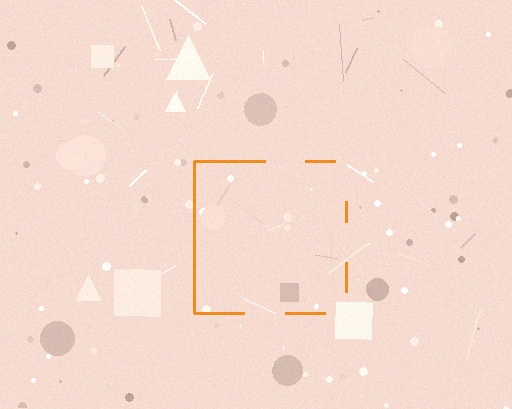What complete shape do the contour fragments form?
The contour fragments form a square.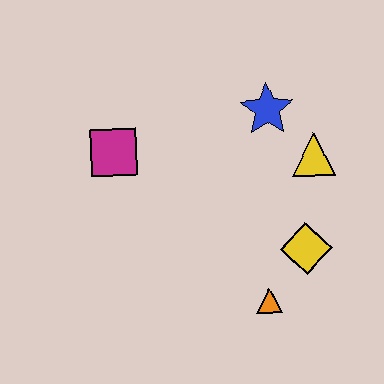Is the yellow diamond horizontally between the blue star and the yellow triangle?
Yes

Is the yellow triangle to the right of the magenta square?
Yes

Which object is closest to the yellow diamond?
The orange triangle is closest to the yellow diamond.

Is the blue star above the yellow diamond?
Yes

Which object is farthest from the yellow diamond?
The magenta square is farthest from the yellow diamond.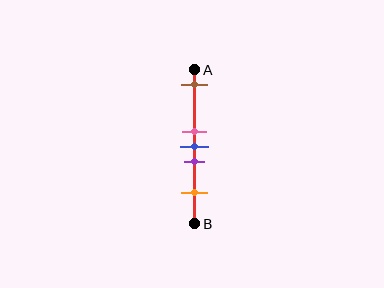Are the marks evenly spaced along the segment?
No, the marks are not evenly spaced.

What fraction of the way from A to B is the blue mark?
The blue mark is approximately 50% (0.5) of the way from A to B.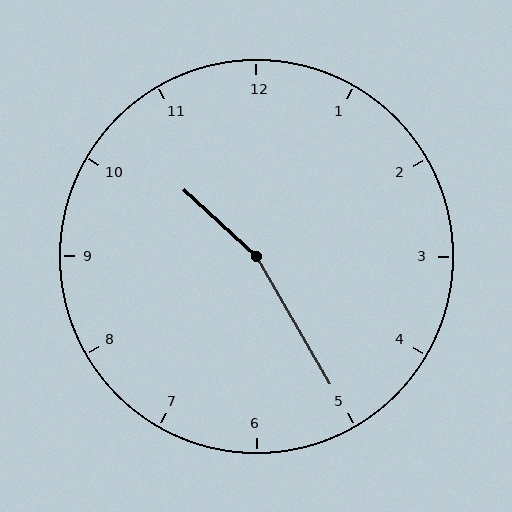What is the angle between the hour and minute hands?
Approximately 162 degrees.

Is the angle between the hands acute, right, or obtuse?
It is obtuse.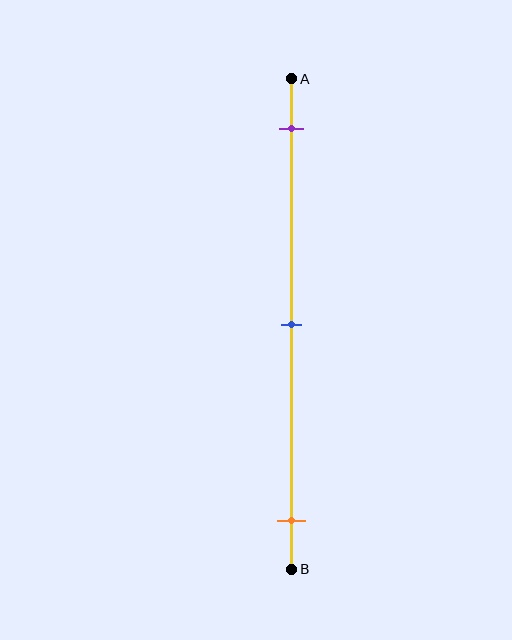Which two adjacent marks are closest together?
The purple and blue marks are the closest adjacent pair.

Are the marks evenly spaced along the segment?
Yes, the marks are approximately evenly spaced.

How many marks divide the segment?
There are 3 marks dividing the segment.